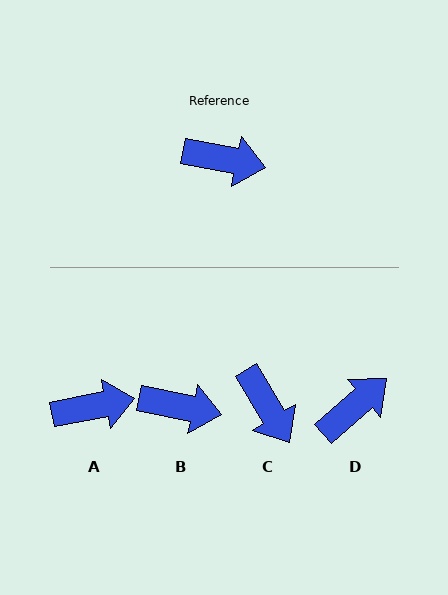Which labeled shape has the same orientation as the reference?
B.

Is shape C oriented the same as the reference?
No, it is off by about 48 degrees.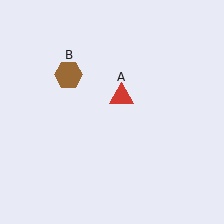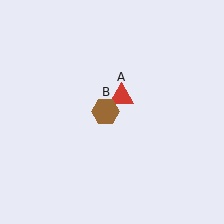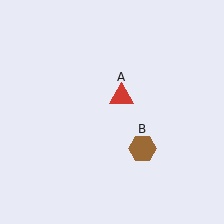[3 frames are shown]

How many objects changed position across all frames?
1 object changed position: brown hexagon (object B).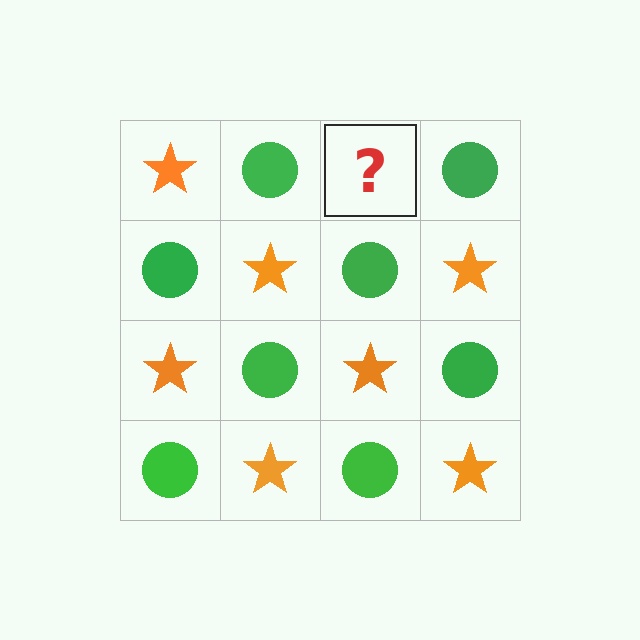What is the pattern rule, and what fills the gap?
The rule is that it alternates orange star and green circle in a checkerboard pattern. The gap should be filled with an orange star.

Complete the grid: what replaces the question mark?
The question mark should be replaced with an orange star.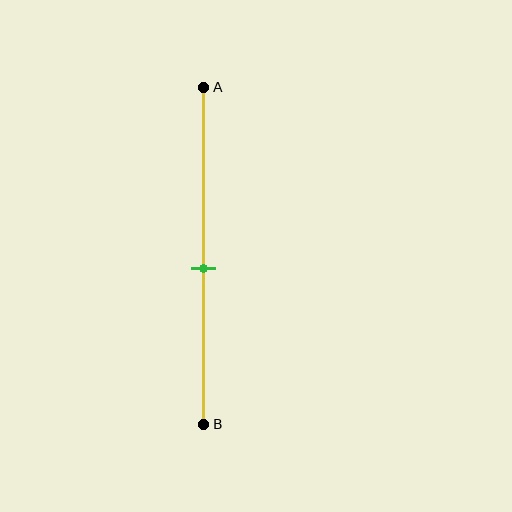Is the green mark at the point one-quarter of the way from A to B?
No, the mark is at about 55% from A, not at the 25% one-quarter point.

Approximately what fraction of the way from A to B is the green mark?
The green mark is approximately 55% of the way from A to B.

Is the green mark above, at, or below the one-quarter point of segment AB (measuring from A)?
The green mark is below the one-quarter point of segment AB.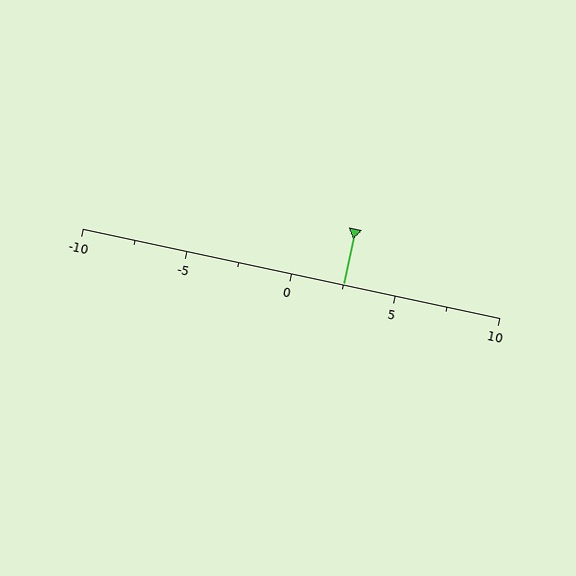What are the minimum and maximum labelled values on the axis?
The axis runs from -10 to 10.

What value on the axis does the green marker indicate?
The marker indicates approximately 2.5.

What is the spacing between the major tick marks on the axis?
The major ticks are spaced 5 apart.